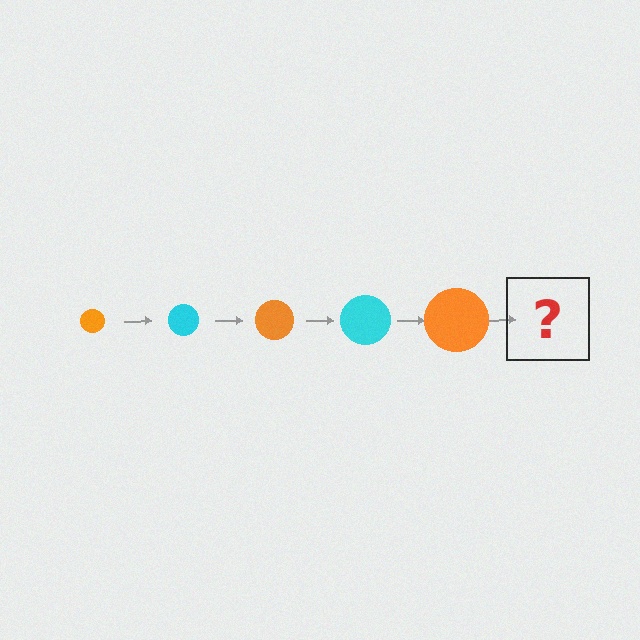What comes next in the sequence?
The next element should be a cyan circle, larger than the previous one.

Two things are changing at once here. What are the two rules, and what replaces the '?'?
The two rules are that the circle grows larger each step and the color cycles through orange and cyan. The '?' should be a cyan circle, larger than the previous one.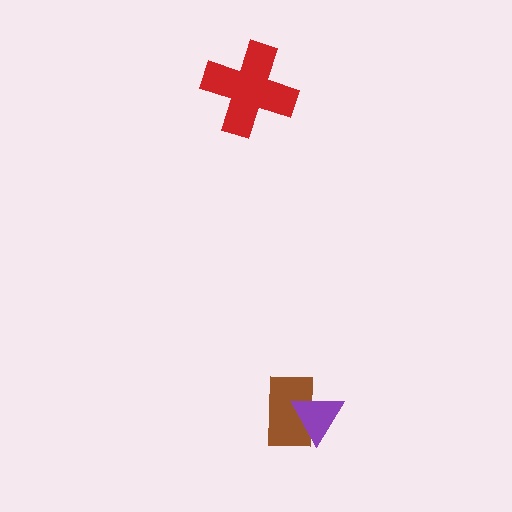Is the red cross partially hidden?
No, no other shape covers it.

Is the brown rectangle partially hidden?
Yes, it is partially covered by another shape.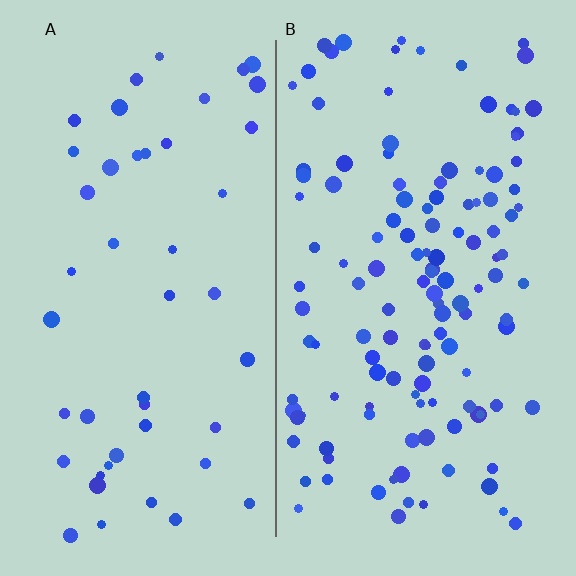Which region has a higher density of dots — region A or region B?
B (the right).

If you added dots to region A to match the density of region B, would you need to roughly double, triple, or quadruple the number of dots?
Approximately triple.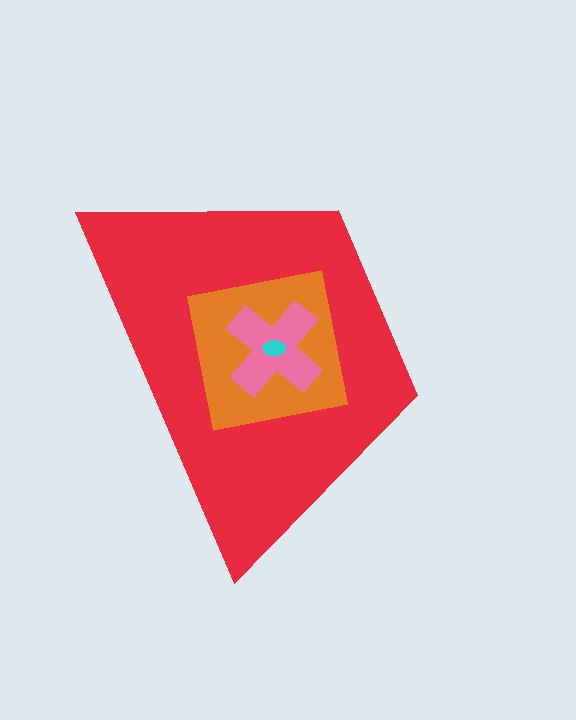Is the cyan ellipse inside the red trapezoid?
Yes.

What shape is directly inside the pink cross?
The cyan ellipse.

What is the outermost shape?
The red trapezoid.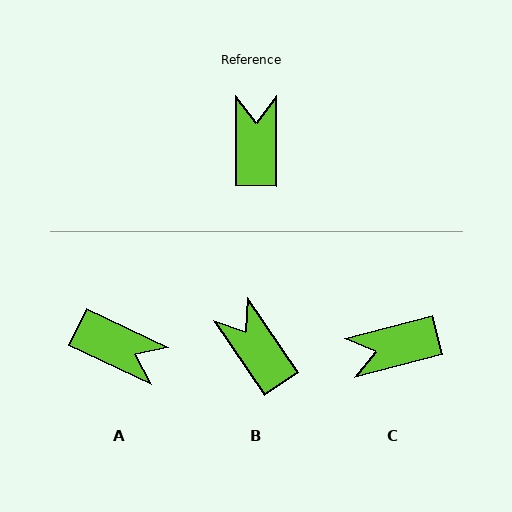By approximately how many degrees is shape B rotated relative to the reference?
Approximately 35 degrees counter-clockwise.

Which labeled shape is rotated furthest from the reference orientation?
A, about 115 degrees away.